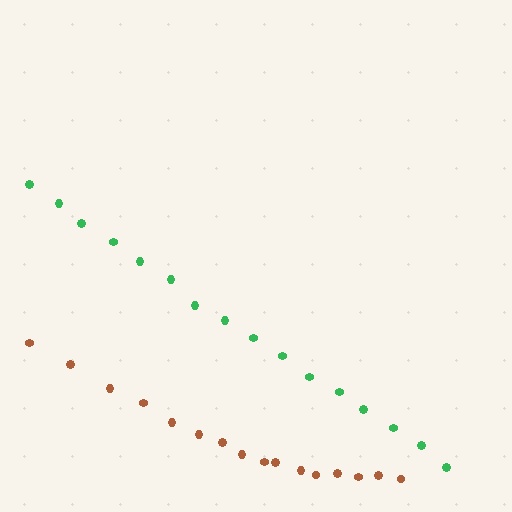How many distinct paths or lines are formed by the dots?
There are 2 distinct paths.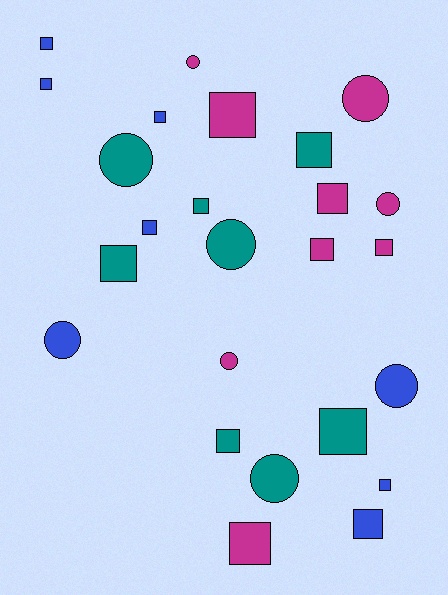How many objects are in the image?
There are 25 objects.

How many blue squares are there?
There are 6 blue squares.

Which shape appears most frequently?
Square, with 16 objects.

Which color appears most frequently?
Magenta, with 9 objects.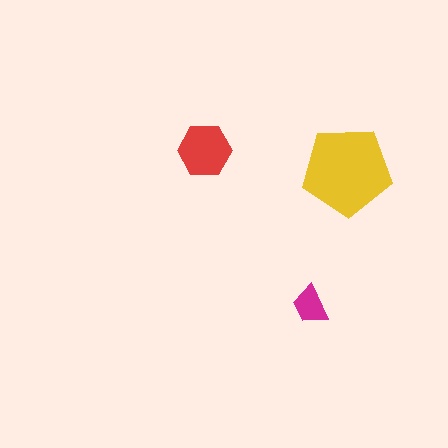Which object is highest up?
The red hexagon is topmost.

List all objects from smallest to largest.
The magenta trapezoid, the red hexagon, the yellow pentagon.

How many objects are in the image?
There are 3 objects in the image.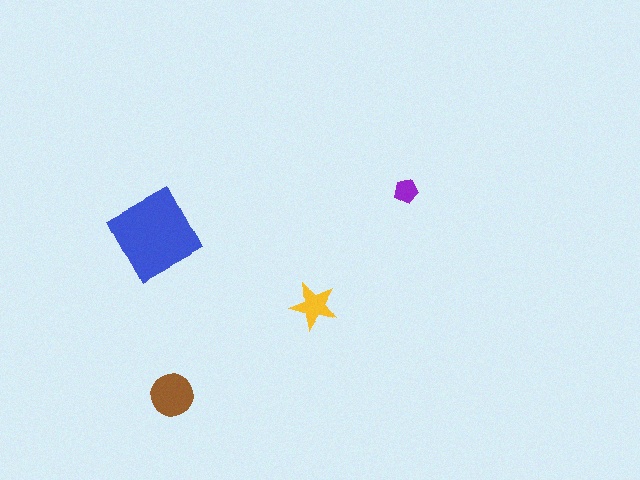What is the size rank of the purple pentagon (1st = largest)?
4th.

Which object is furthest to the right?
The purple pentagon is rightmost.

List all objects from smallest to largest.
The purple pentagon, the yellow star, the brown circle, the blue diamond.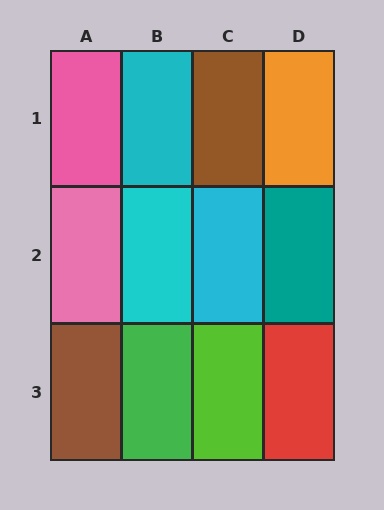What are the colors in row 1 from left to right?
Pink, cyan, brown, orange.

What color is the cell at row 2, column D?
Teal.